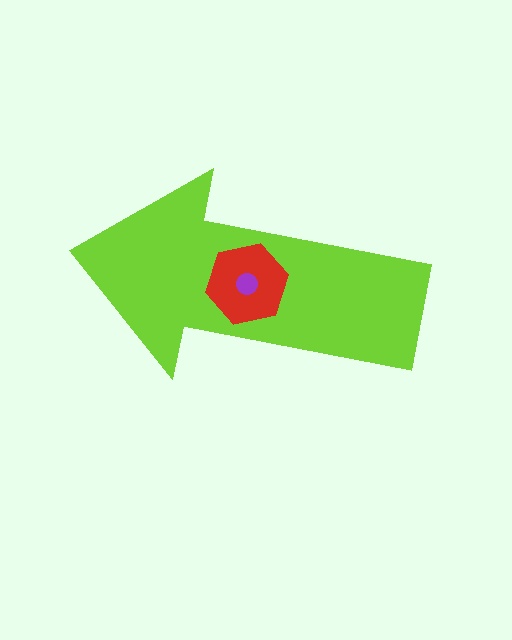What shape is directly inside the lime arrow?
The red hexagon.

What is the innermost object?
The purple circle.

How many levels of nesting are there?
3.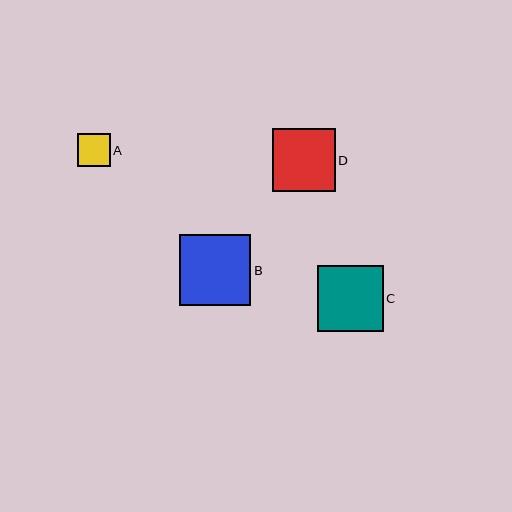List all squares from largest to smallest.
From largest to smallest: B, C, D, A.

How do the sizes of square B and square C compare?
Square B and square C are approximately the same size.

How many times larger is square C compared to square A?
Square C is approximately 2.0 times the size of square A.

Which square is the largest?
Square B is the largest with a size of approximately 71 pixels.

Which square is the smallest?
Square A is the smallest with a size of approximately 33 pixels.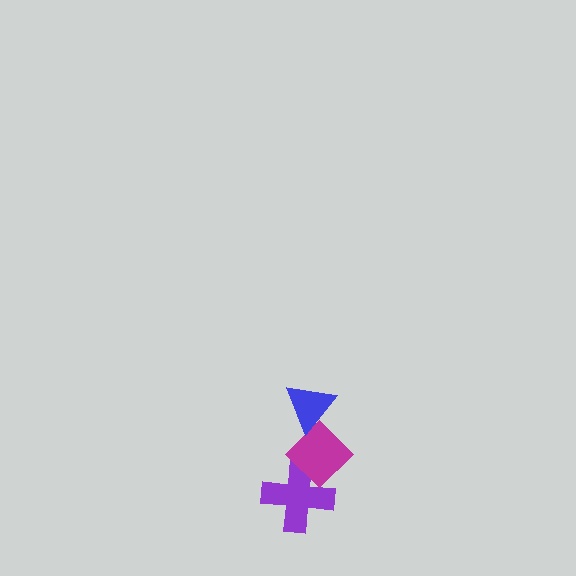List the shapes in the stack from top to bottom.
From top to bottom: the blue triangle, the magenta diamond, the purple cross.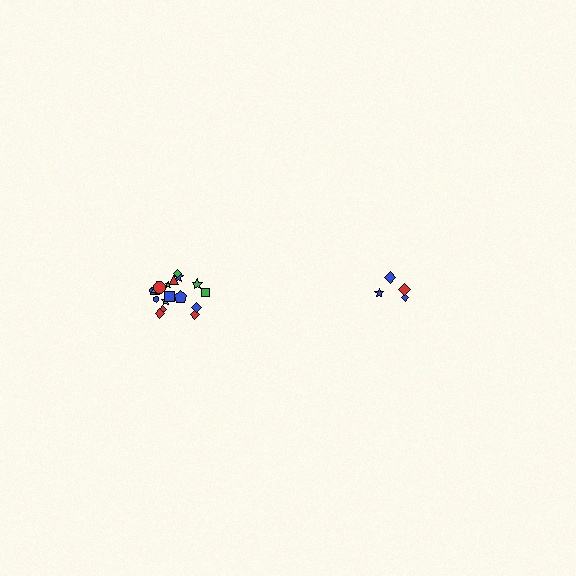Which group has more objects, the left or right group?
The left group.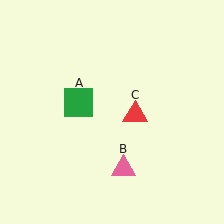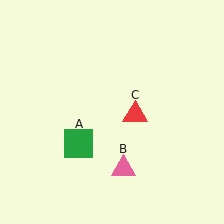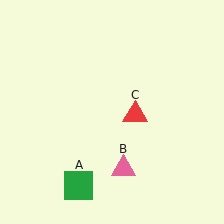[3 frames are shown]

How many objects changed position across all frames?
1 object changed position: green square (object A).